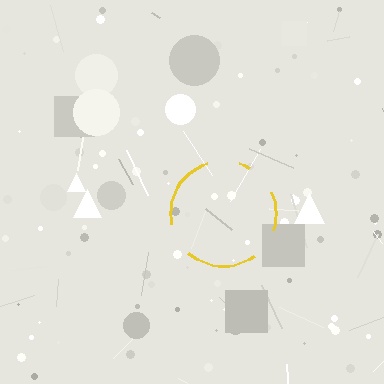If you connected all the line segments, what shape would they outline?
They would outline a circle.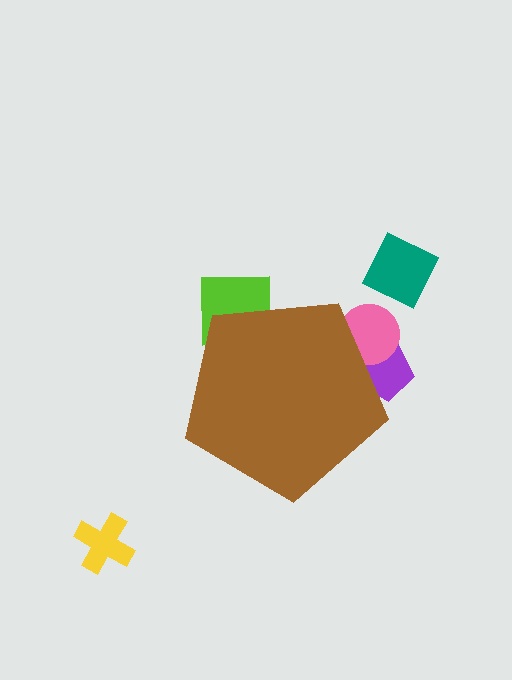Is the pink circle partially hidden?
Yes, the pink circle is partially hidden behind the brown pentagon.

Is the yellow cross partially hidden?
No, the yellow cross is fully visible.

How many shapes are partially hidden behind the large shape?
3 shapes are partially hidden.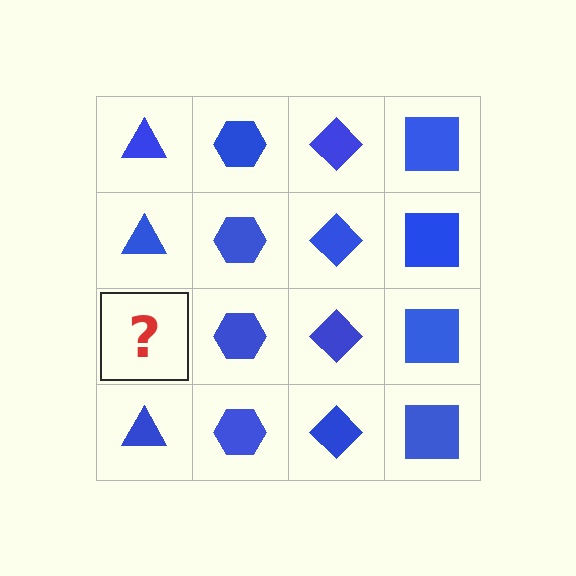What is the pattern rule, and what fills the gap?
The rule is that each column has a consistent shape. The gap should be filled with a blue triangle.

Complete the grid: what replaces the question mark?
The question mark should be replaced with a blue triangle.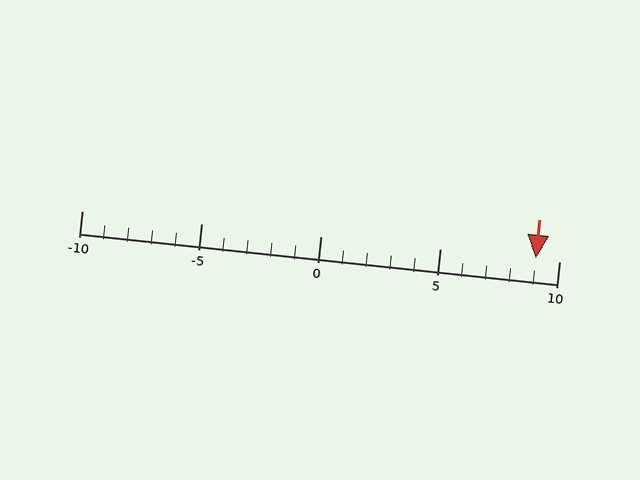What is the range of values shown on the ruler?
The ruler shows values from -10 to 10.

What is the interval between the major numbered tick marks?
The major tick marks are spaced 5 units apart.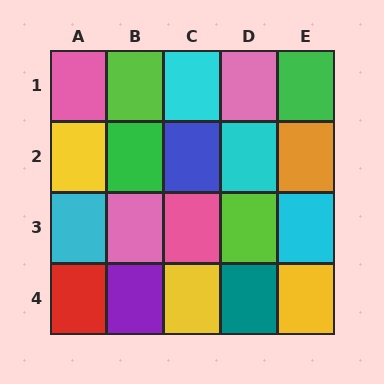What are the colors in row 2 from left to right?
Yellow, green, blue, cyan, orange.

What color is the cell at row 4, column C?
Yellow.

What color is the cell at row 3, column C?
Pink.